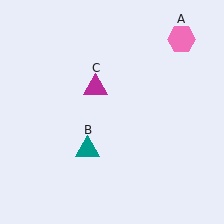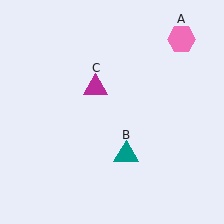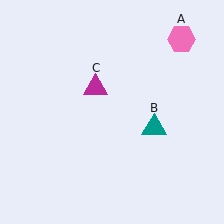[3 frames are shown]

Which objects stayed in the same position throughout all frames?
Pink hexagon (object A) and magenta triangle (object C) remained stationary.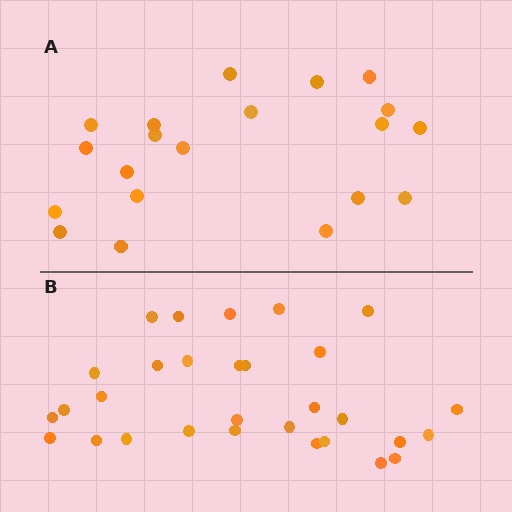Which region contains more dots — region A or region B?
Region B (the bottom region) has more dots.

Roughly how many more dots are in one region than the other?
Region B has roughly 10 or so more dots than region A.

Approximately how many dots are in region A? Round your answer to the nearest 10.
About 20 dots.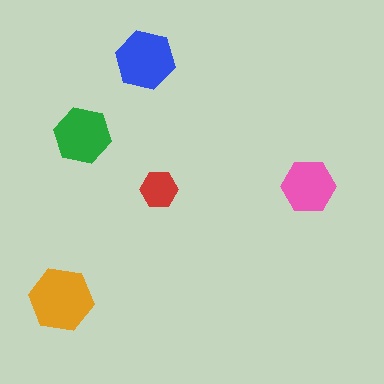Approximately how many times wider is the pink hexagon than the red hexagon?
About 1.5 times wider.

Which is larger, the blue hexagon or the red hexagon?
The blue one.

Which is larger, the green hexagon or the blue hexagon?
The blue one.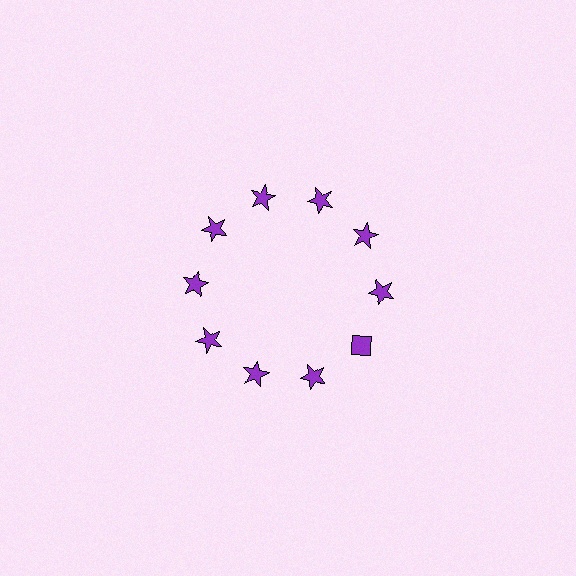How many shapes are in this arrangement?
There are 10 shapes arranged in a ring pattern.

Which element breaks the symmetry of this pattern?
The purple diamond at roughly the 4 o'clock position breaks the symmetry. All other shapes are purple stars.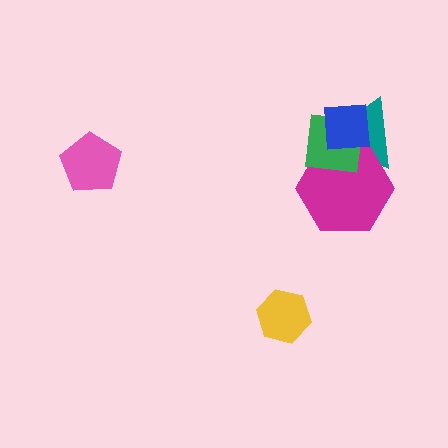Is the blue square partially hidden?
No, no other shape covers it.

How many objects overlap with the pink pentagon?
0 objects overlap with the pink pentagon.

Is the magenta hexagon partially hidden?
Yes, it is partially covered by another shape.